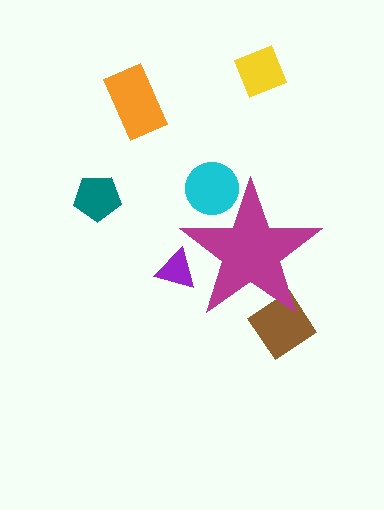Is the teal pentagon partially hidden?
No, the teal pentagon is fully visible.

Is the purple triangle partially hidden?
Yes, the purple triangle is partially hidden behind the magenta star.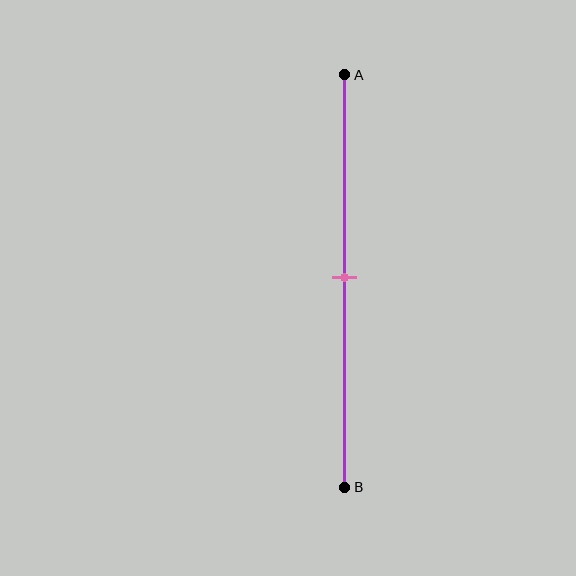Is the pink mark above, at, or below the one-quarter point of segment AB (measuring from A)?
The pink mark is below the one-quarter point of segment AB.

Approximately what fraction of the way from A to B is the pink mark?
The pink mark is approximately 50% of the way from A to B.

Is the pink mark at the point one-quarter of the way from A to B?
No, the mark is at about 50% from A, not at the 25% one-quarter point.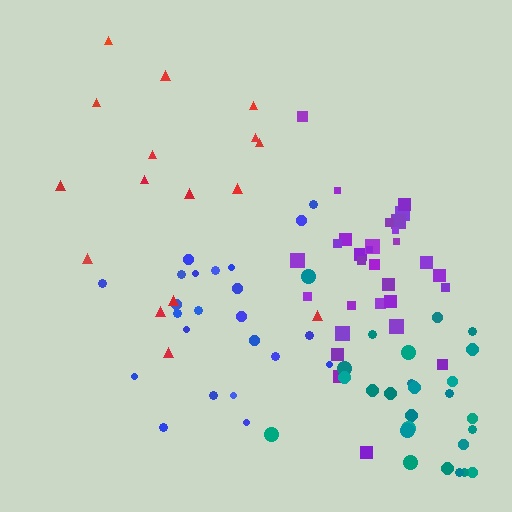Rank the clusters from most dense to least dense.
purple, teal, blue, red.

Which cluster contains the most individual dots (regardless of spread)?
Purple (30).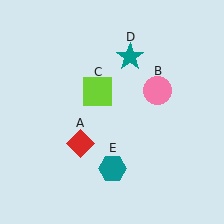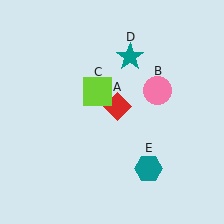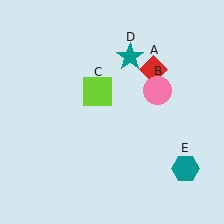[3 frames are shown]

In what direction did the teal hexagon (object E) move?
The teal hexagon (object E) moved right.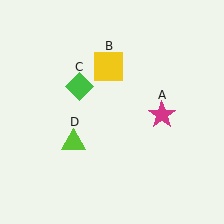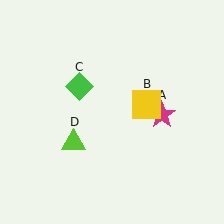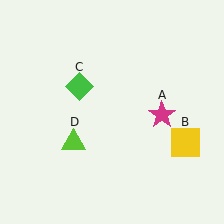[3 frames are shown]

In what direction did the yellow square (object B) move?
The yellow square (object B) moved down and to the right.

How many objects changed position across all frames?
1 object changed position: yellow square (object B).